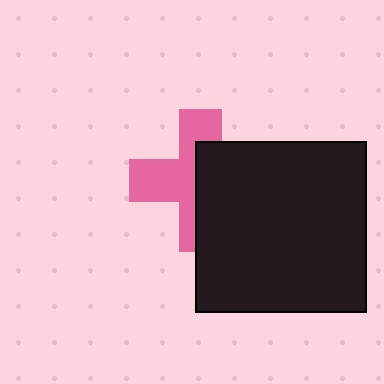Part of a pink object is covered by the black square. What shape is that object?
It is a cross.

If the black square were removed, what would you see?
You would see the complete pink cross.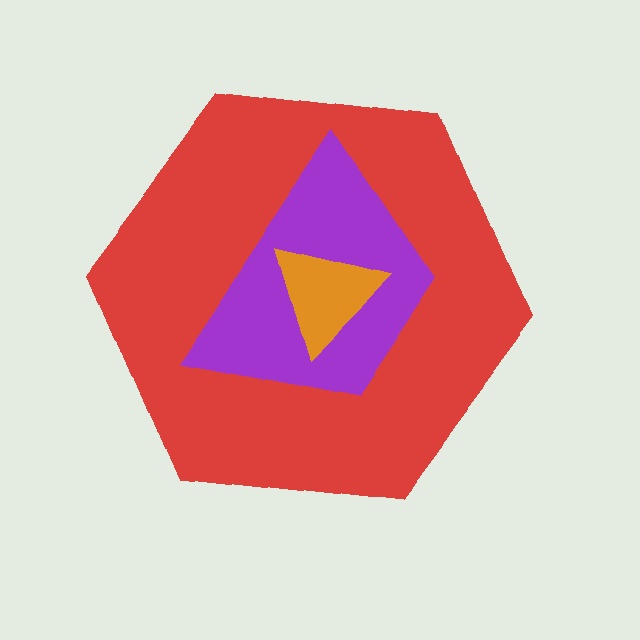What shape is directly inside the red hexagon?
The purple trapezoid.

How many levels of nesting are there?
3.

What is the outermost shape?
The red hexagon.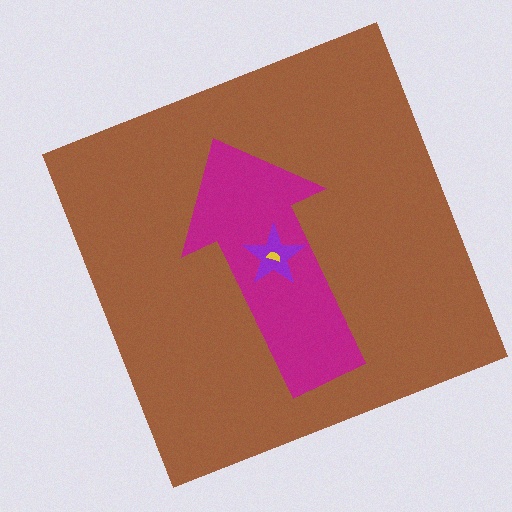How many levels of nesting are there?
4.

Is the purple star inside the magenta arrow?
Yes.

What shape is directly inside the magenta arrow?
The purple star.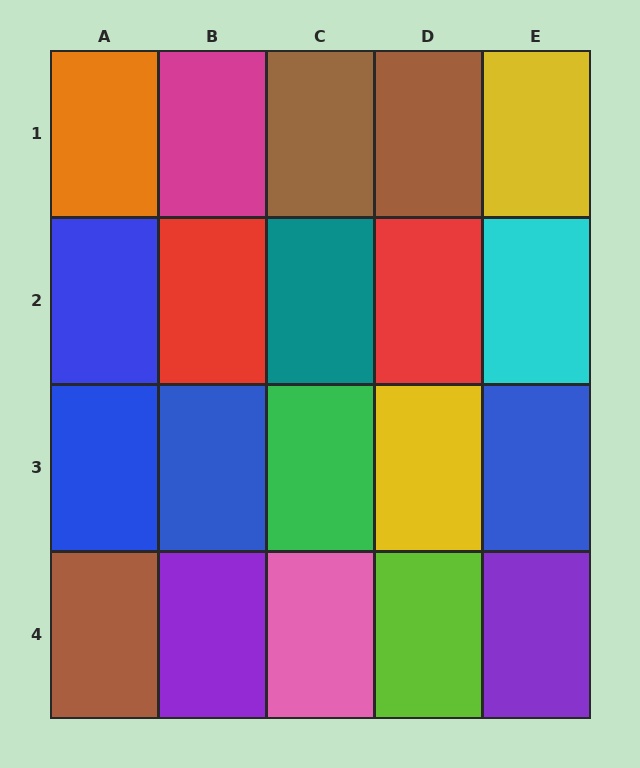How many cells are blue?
4 cells are blue.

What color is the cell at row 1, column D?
Brown.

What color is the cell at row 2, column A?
Blue.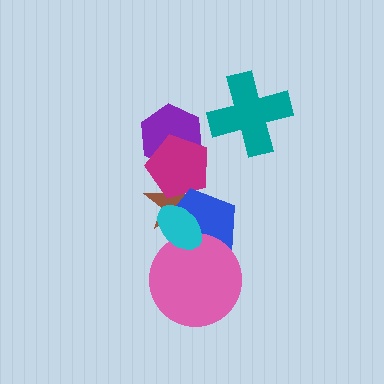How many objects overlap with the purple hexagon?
1 object overlaps with the purple hexagon.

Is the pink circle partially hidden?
Yes, it is partially covered by another shape.